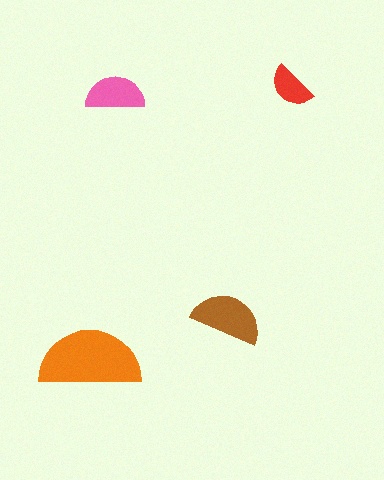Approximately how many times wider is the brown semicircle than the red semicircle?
About 1.5 times wider.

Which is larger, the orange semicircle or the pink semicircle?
The orange one.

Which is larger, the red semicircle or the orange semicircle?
The orange one.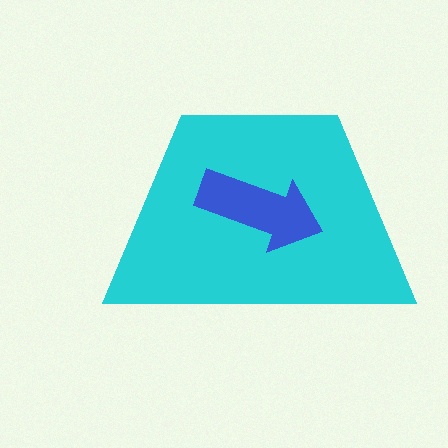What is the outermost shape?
The cyan trapezoid.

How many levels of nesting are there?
2.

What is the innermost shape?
The blue arrow.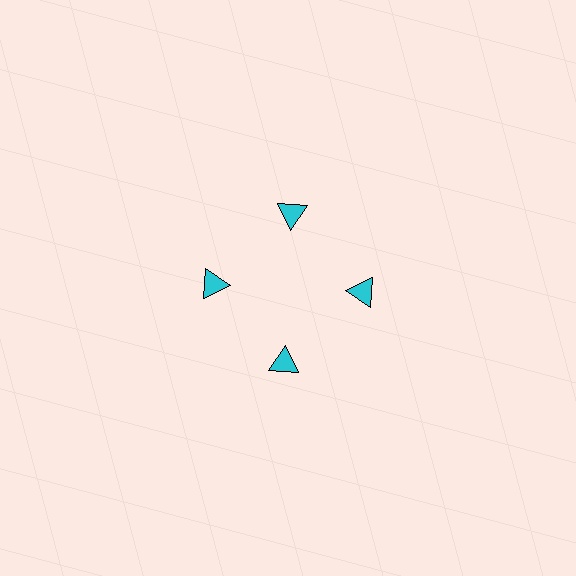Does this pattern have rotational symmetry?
Yes, this pattern has 4-fold rotational symmetry. It looks the same after rotating 90 degrees around the center.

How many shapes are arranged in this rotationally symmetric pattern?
There are 4 shapes, arranged in 4 groups of 1.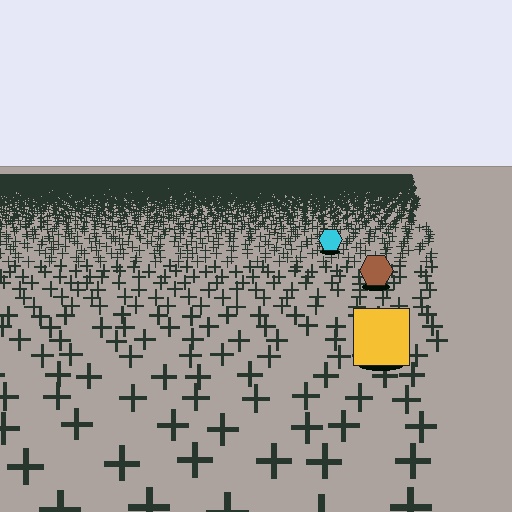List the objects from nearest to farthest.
From nearest to farthest: the yellow square, the brown hexagon, the cyan hexagon.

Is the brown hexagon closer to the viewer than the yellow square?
No. The yellow square is closer — you can tell from the texture gradient: the ground texture is coarser near it.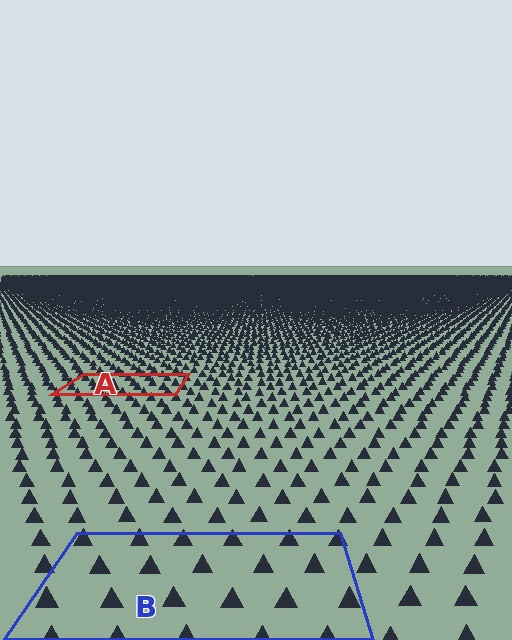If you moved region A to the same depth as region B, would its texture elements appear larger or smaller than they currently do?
They would appear larger. At a closer depth, the same texture elements are projected at a bigger on-screen size.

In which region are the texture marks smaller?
The texture marks are smaller in region A, because it is farther away.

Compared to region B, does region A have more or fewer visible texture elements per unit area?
Region A has more texture elements per unit area — they are packed more densely because it is farther away.